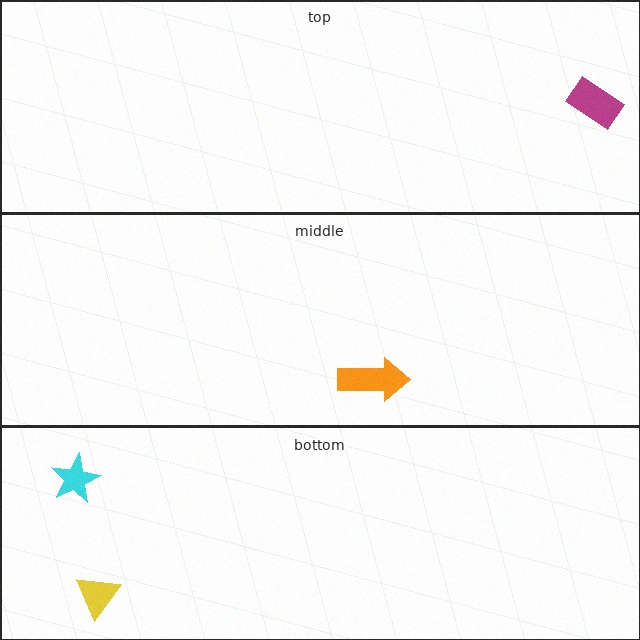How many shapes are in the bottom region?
2.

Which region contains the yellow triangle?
The bottom region.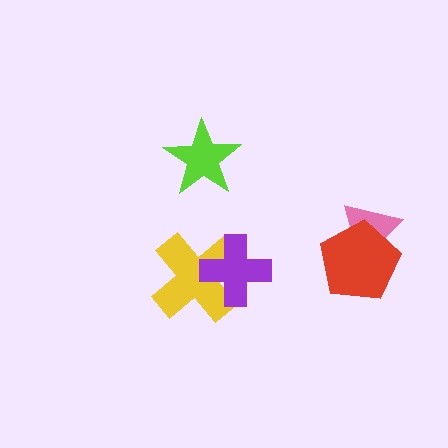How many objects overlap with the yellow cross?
1 object overlaps with the yellow cross.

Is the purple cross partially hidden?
No, no other shape covers it.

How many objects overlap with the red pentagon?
1 object overlaps with the red pentagon.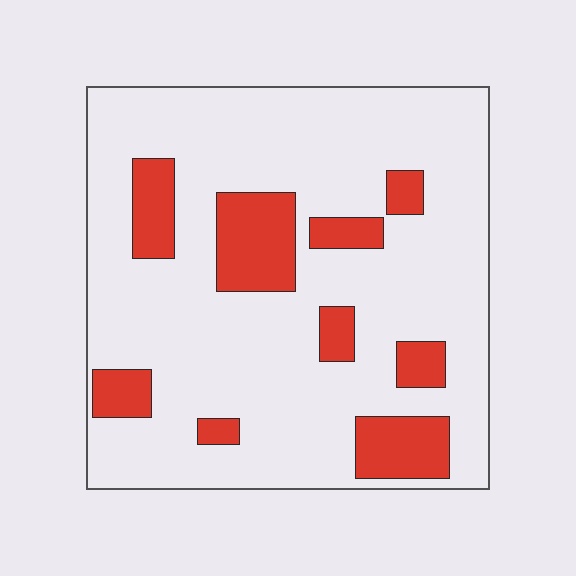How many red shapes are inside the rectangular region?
9.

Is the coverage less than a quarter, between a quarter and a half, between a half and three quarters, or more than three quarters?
Less than a quarter.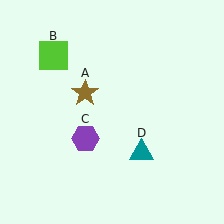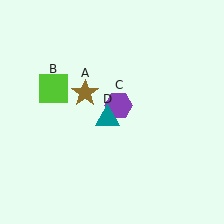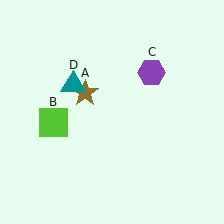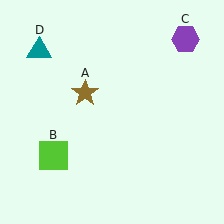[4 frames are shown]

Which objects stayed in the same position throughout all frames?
Brown star (object A) remained stationary.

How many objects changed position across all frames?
3 objects changed position: lime square (object B), purple hexagon (object C), teal triangle (object D).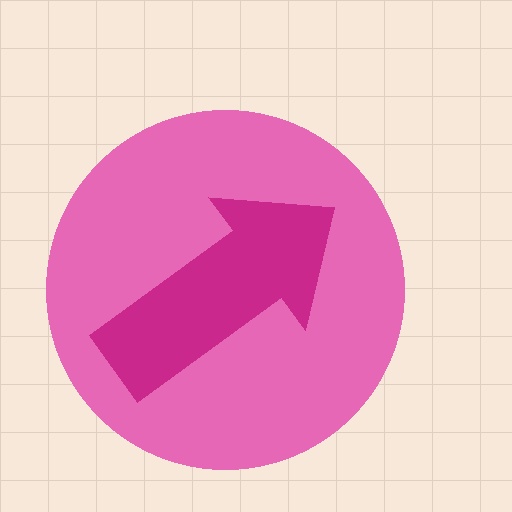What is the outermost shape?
The pink circle.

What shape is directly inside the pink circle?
The magenta arrow.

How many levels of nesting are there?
2.